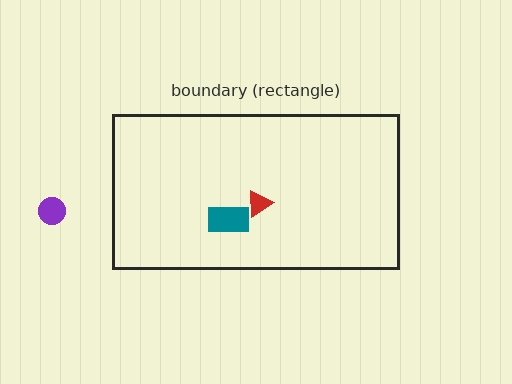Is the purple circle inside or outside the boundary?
Outside.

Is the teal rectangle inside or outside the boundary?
Inside.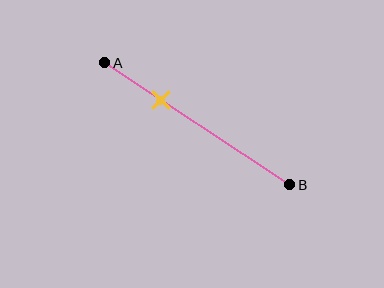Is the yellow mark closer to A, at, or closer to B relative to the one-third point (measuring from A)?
The yellow mark is approximately at the one-third point of segment AB.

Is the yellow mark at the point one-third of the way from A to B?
Yes, the mark is approximately at the one-third point.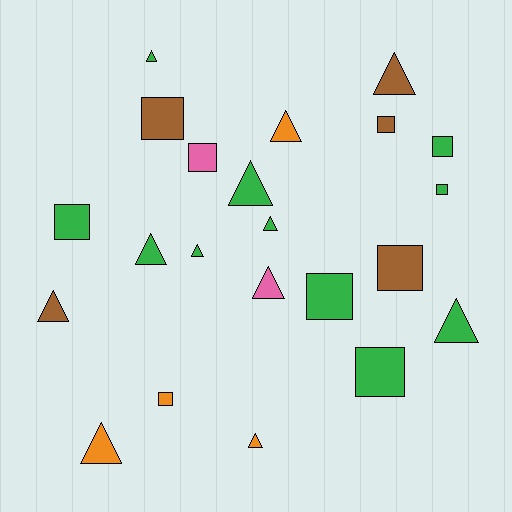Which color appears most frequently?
Green, with 11 objects.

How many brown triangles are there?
There are 2 brown triangles.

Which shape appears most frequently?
Triangle, with 12 objects.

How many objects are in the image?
There are 22 objects.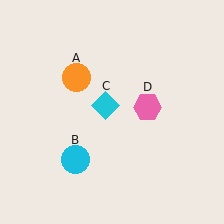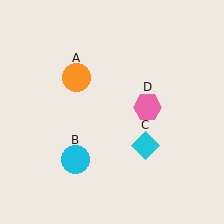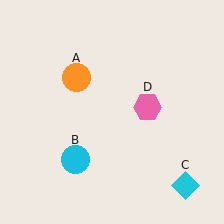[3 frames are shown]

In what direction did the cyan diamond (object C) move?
The cyan diamond (object C) moved down and to the right.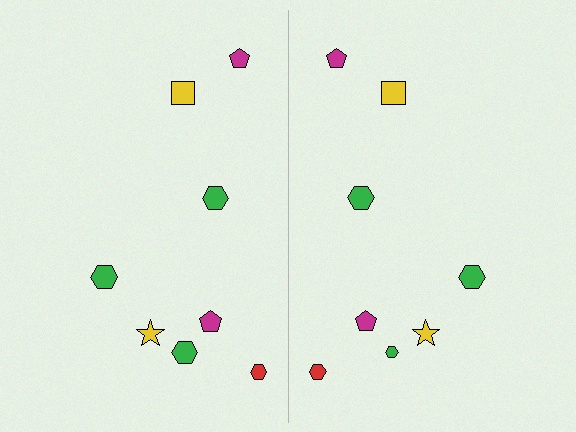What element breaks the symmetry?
The green hexagon on the right side has a different size than its mirror counterpart.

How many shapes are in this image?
There are 16 shapes in this image.